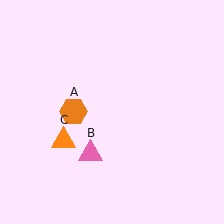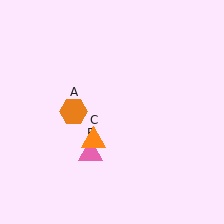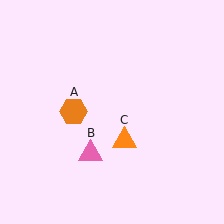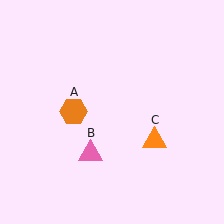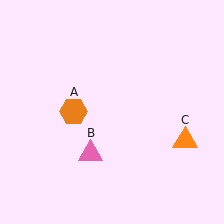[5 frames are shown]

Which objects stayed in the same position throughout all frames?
Orange hexagon (object A) and pink triangle (object B) remained stationary.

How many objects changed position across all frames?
1 object changed position: orange triangle (object C).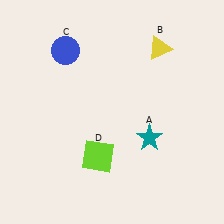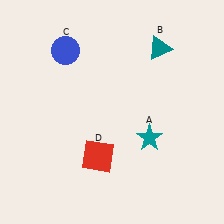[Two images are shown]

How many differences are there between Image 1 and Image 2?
There are 2 differences between the two images.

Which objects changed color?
B changed from yellow to teal. D changed from lime to red.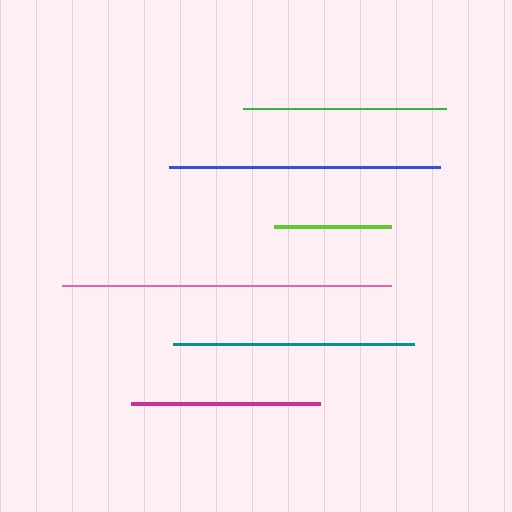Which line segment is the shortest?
The lime line is the shortest at approximately 117 pixels.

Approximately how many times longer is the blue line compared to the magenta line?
The blue line is approximately 1.4 times the length of the magenta line.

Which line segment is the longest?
The pink line is the longest at approximately 328 pixels.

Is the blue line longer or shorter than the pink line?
The pink line is longer than the blue line.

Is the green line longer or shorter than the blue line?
The blue line is longer than the green line.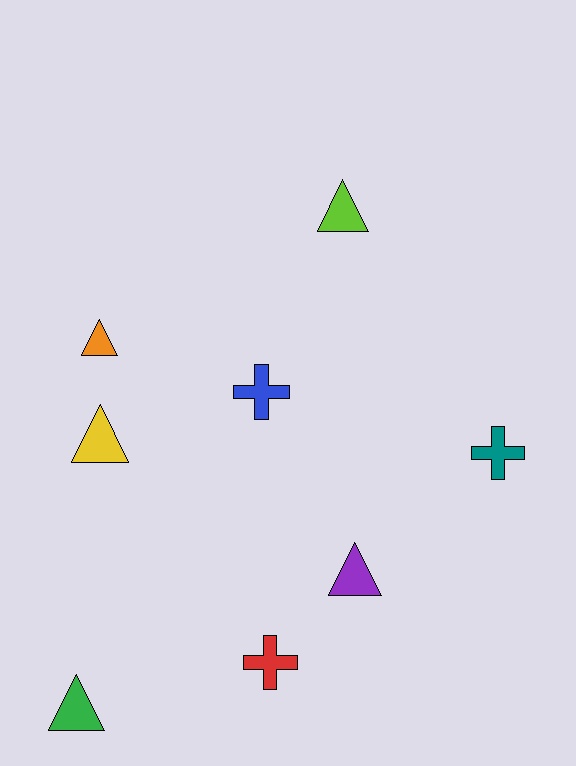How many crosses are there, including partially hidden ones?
There are 3 crosses.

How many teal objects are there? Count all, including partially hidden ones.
There is 1 teal object.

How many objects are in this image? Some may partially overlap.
There are 8 objects.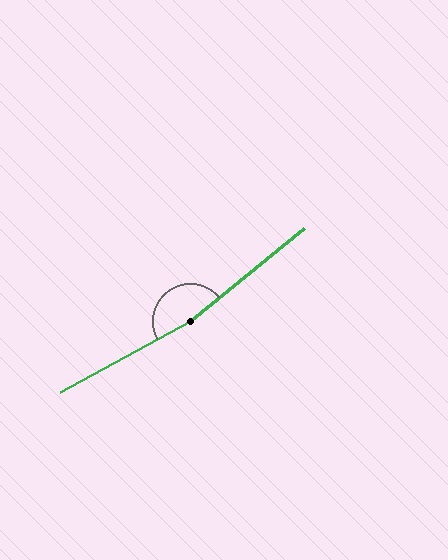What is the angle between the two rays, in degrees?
Approximately 170 degrees.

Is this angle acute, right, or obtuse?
It is obtuse.